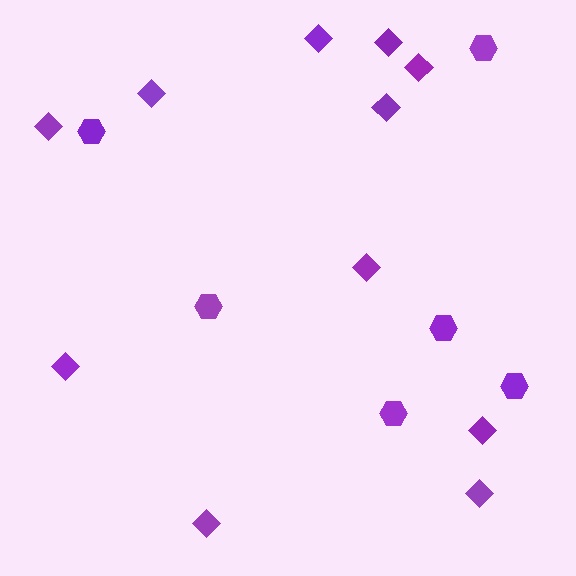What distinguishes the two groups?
There are 2 groups: one group of diamonds (11) and one group of hexagons (6).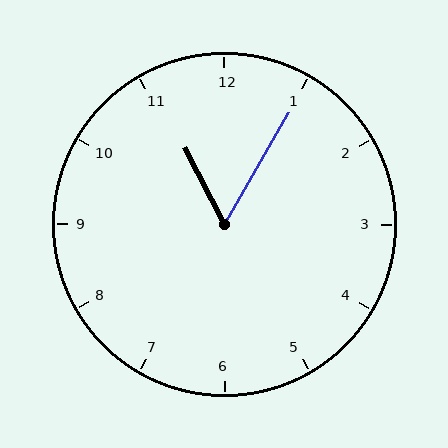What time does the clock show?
11:05.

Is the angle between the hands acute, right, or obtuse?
It is acute.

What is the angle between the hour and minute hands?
Approximately 58 degrees.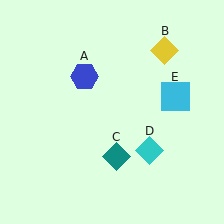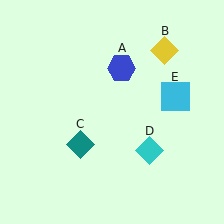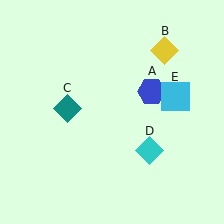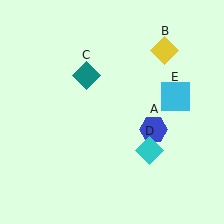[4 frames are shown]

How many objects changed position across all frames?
2 objects changed position: blue hexagon (object A), teal diamond (object C).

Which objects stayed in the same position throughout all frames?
Yellow diamond (object B) and cyan diamond (object D) and cyan square (object E) remained stationary.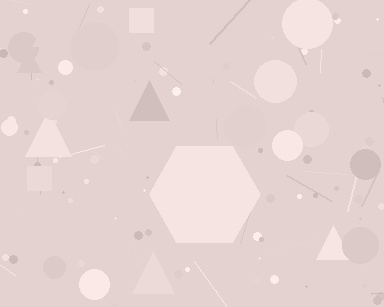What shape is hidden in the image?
A hexagon is hidden in the image.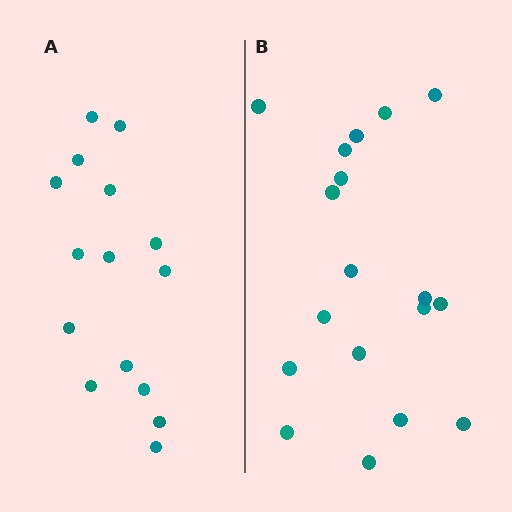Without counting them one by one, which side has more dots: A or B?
Region B (the right region) has more dots.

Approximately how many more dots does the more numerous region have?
Region B has just a few more — roughly 2 or 3 more dots than region A.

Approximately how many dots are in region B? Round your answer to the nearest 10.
About 20 dots. (The exact count is 18, which rounds to 20.)